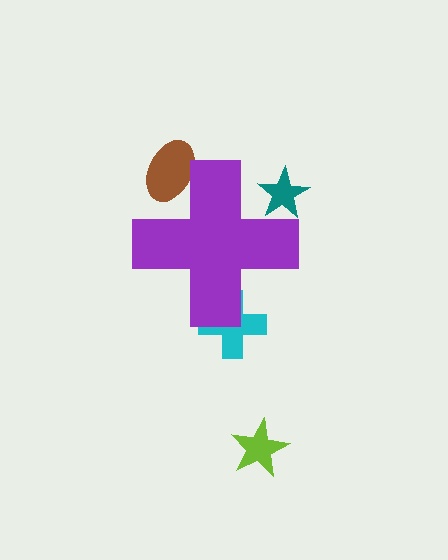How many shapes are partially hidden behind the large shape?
3 shapes are partially hidden.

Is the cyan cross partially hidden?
Yes, the cyan cross is partially hidden behind the purple cross.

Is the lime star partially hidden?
No, the lime star is fully visible.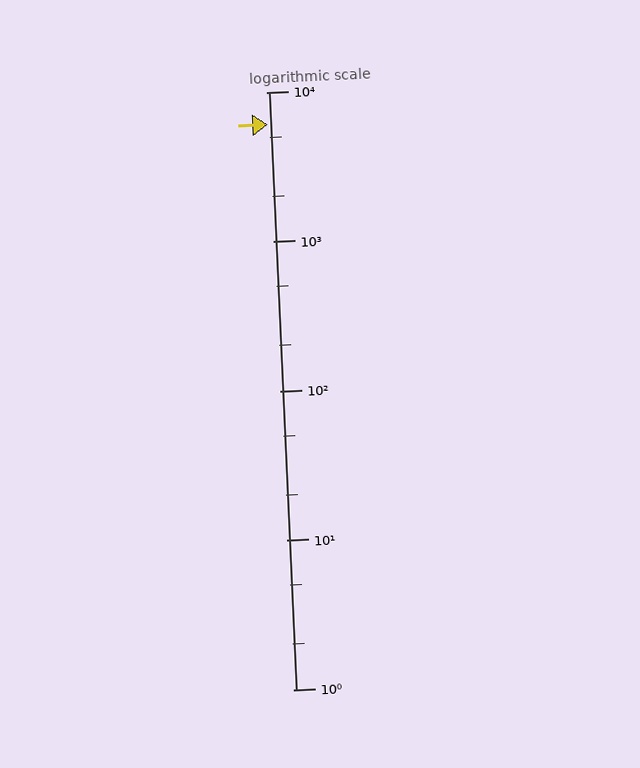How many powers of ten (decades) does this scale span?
The scale spans 4 decades, from 1 to 10000.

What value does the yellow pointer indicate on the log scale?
The pointer indicates approximately 6100.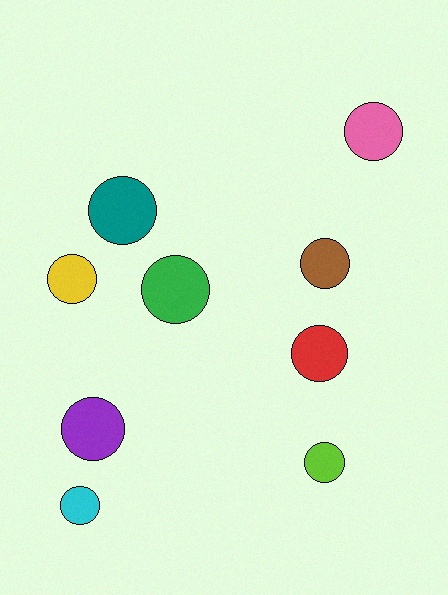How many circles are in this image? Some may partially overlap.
There are 9 circles.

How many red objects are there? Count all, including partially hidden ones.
There is 1 red object.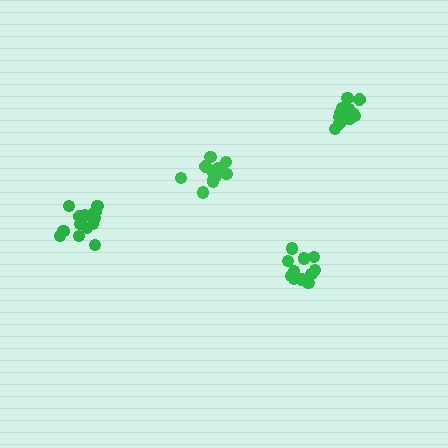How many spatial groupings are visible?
There are 4 spatial groupings.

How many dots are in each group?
Group 1: 13 dots, Group 2: 12 dots, Group 3: 12 dots, Group 4: 13 dots (50 total).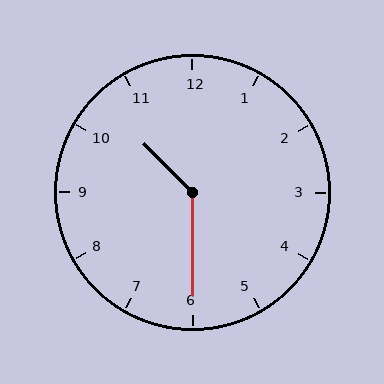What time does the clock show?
10:30.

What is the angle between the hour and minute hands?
Approximately 135 degrees.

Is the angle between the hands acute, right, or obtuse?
It is obtuse.